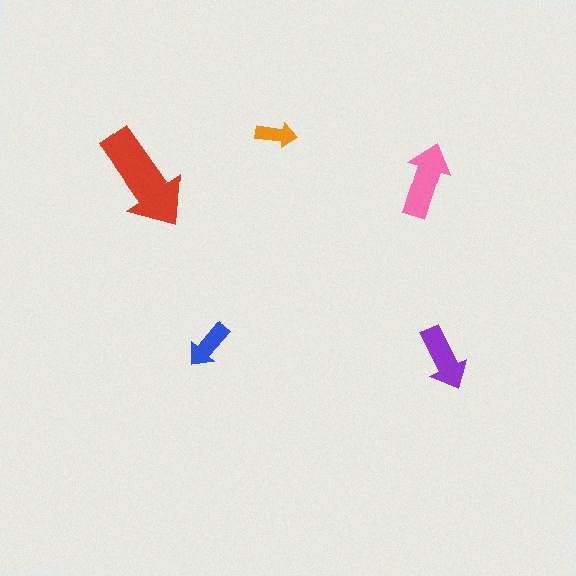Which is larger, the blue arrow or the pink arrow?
The pink one.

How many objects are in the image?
There are 5 objects in the image.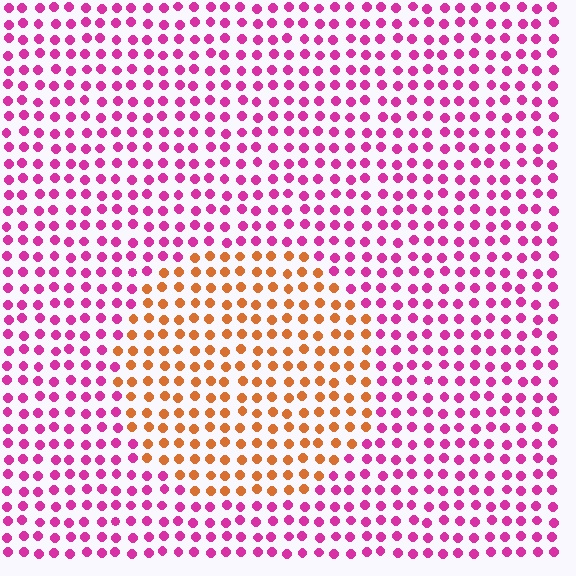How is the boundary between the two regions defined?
The boundary is defined purely by a slight shift in hue (about 65 degrees). Spacing, size, and orientation are identical on both sides.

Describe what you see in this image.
The image is filled with small magenta elements in a uniform arrangement. A circle-shaped region is visible where the elements are tinted to a slightly different hue, forming a subtle color boundary.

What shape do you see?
I see a circle.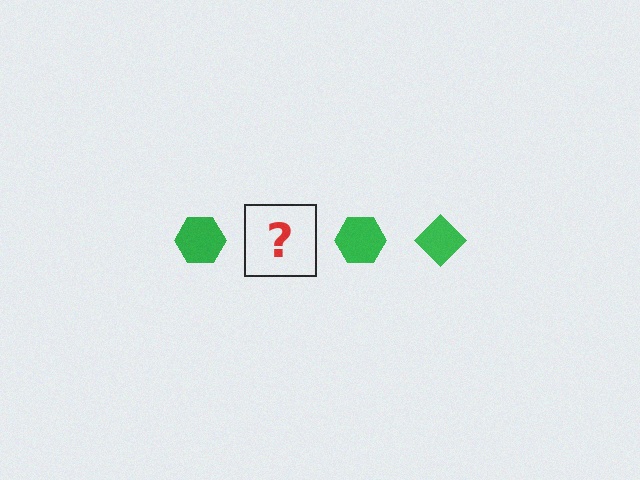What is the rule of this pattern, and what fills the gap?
The rule is that the pattern cycles through hexagon, diamond shapes in green. The gap should be filled with a green diamond.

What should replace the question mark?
The question mark should be replaced with a green diamond.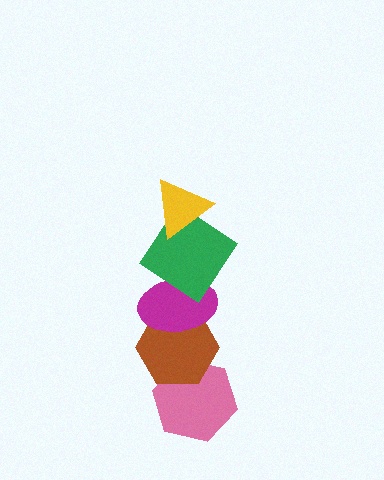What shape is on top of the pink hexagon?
The brown hexagon is on top of the pink hexagon.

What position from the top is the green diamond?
The green diamond is 2nd from the top.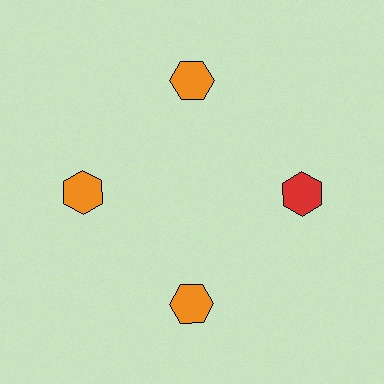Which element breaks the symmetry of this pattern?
The red hexagon at roughly the 3 o'clock position breaks the symmetry. All other shapes are orange hexagons.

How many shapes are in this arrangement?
There are 4 shapes arranged in a ring pattern.